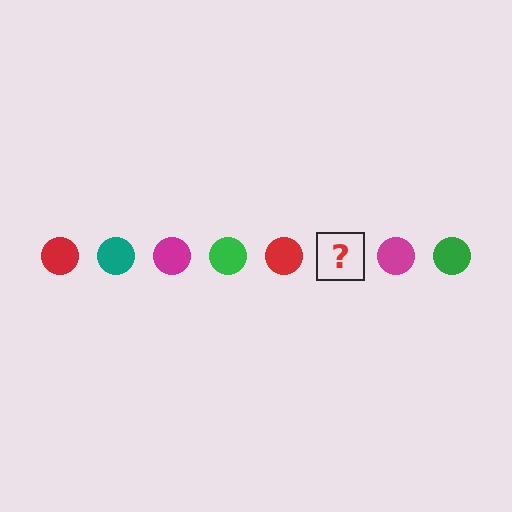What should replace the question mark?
The question mark should be replaced with a teal circle.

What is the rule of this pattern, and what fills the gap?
The rule is that the pattern cycles through red, teal, magenta, green circles. The gap should be filled with a teal circle.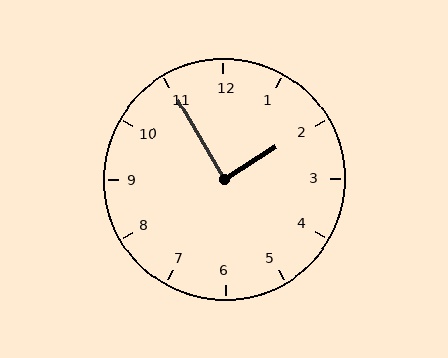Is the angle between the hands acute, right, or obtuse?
It is right.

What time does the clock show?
1:55.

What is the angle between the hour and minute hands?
Approximately 88 degrees.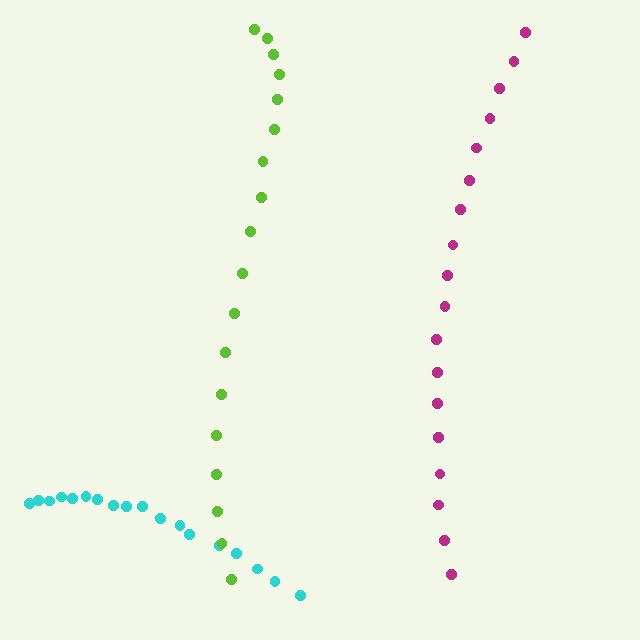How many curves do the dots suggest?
There are 3 distinct paths.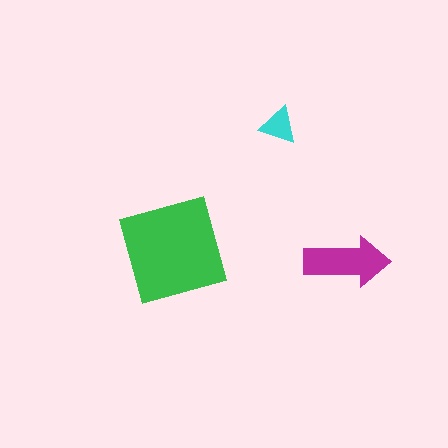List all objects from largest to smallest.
The green diamond, the magenta arrow, the cyan triangle.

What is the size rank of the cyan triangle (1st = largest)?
3rd.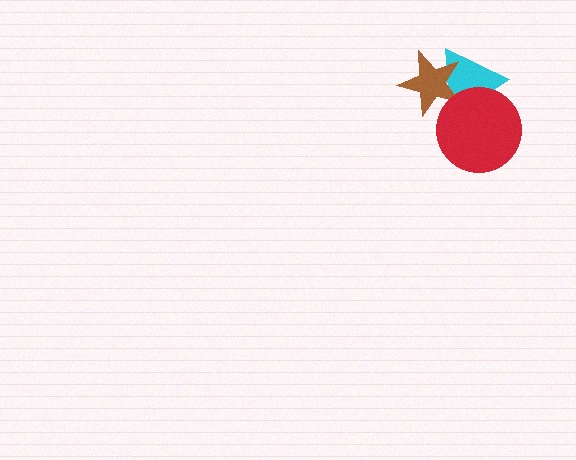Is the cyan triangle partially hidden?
Yes, it is partially covered by another shape.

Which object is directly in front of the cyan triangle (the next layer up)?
The brown star is directly in front of the cyan triangle.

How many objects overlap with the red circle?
2 objects overlap with the red circle.